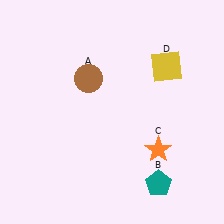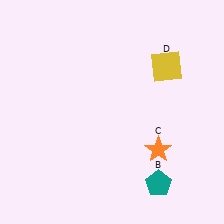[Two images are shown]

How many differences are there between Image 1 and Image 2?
There is 1 difference between the two images.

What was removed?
The brown circle (A) was removed in Image 2.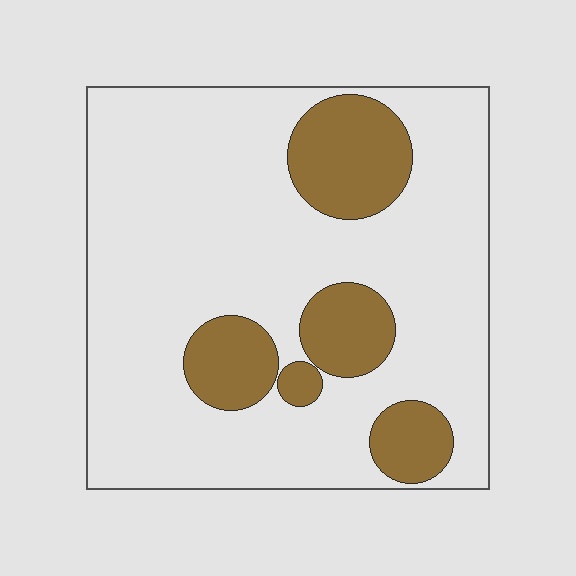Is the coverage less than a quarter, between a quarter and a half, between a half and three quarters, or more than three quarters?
Less than a quarter.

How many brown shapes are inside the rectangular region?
5.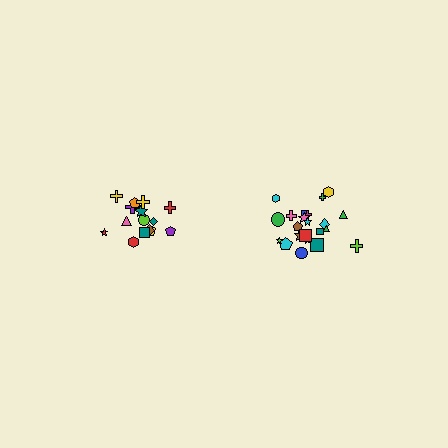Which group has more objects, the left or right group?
The right group.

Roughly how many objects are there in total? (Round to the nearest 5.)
Roughly 35 objects in total.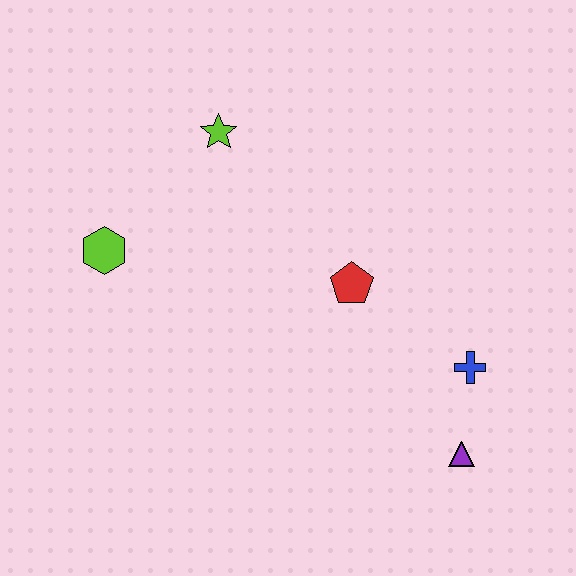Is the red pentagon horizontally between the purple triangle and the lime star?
Yes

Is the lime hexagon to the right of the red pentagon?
No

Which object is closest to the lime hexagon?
The lime star is closest to the lime hexagon.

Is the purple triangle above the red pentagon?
No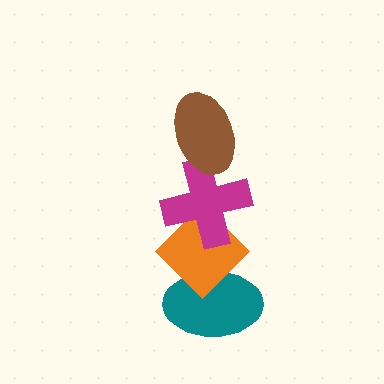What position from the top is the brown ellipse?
The brown ellipse is 1st from the top.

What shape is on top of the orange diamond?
The magenta cross is on top of the orange diamond.